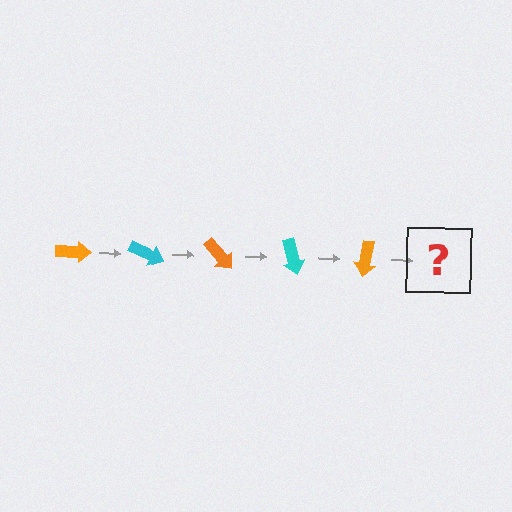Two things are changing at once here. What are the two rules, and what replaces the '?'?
The two rules are that it rotates 25 degrees each step and the color cycles through orange and cyan. The '?' should be a cyan arrow, rotated 125 degrees from the start.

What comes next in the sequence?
The next element should be a cyan arrow, rotated 125 degrees from the start.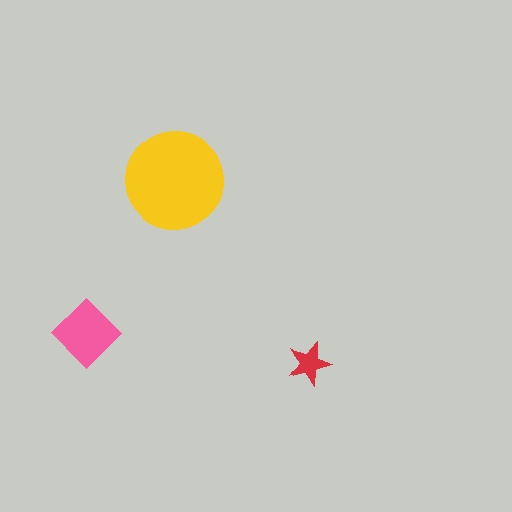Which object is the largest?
The yellow circle.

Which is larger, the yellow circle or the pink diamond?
The yellow circle.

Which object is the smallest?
The red star.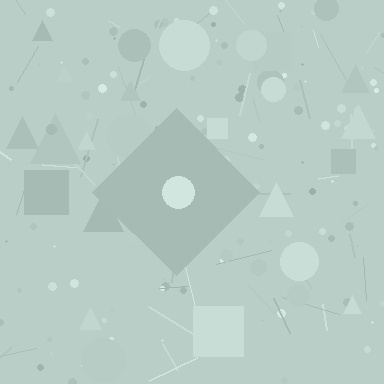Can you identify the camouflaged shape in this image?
The camouflaged shape is a diamond.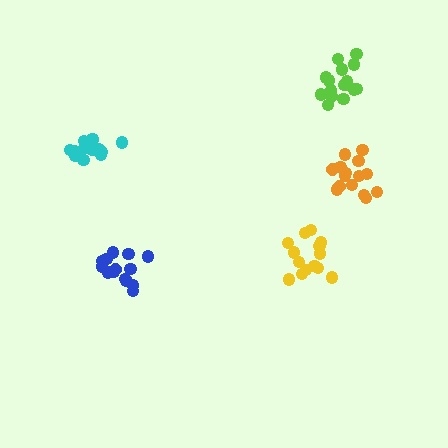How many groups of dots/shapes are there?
There are 5 groups.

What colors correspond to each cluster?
The clusters are colored: orange, blue, cyan, yellow, lime.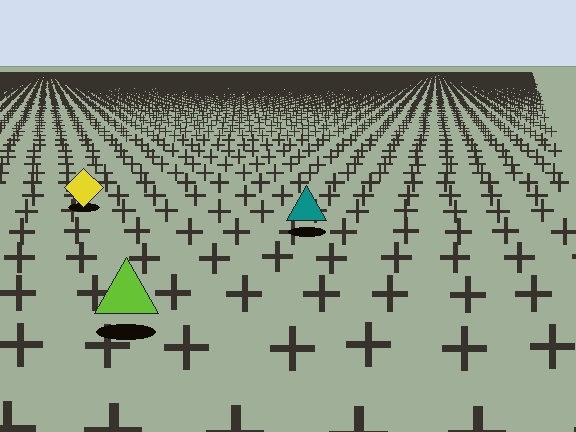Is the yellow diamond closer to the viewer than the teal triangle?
No. The teal triangle is closer — you can tell from the texture gradient: the ground texture is coarser near it.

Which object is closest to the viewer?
The lime triangle is closest. The texture marks near it are larger and more spread out.